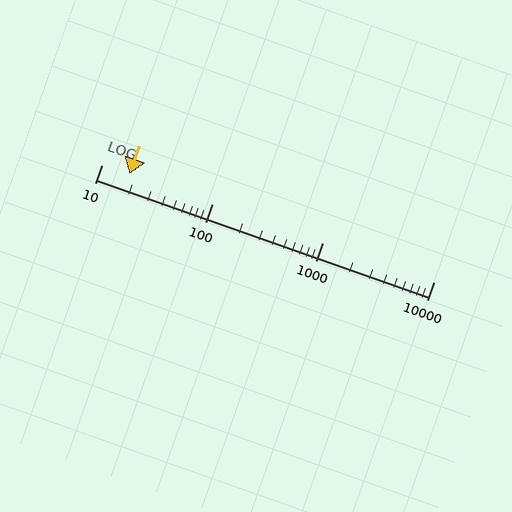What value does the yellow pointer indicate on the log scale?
The pointer indicates approximately 18.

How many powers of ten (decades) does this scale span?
The scale spans 3 decades, from 10 to 10000.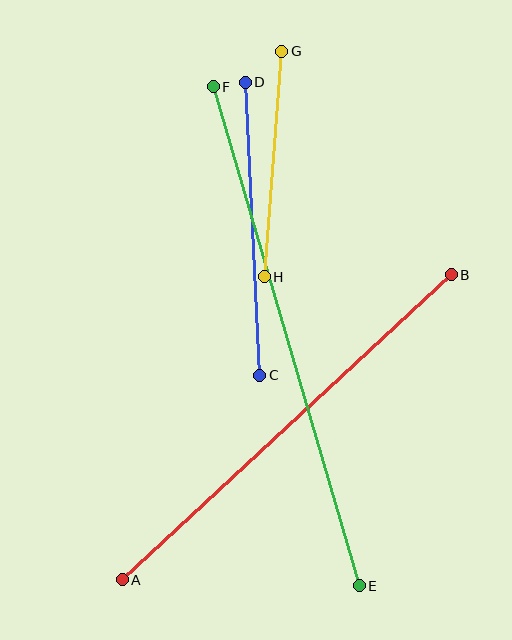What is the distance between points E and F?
The distance is approximately 520 pixels.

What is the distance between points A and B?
The distance is approximately 449 pixels.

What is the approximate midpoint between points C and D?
The midpoint is at approximately (253, 229) pixels.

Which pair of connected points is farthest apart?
Points E and F are farthest apart.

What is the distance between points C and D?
The distance is approximately 293 pixels.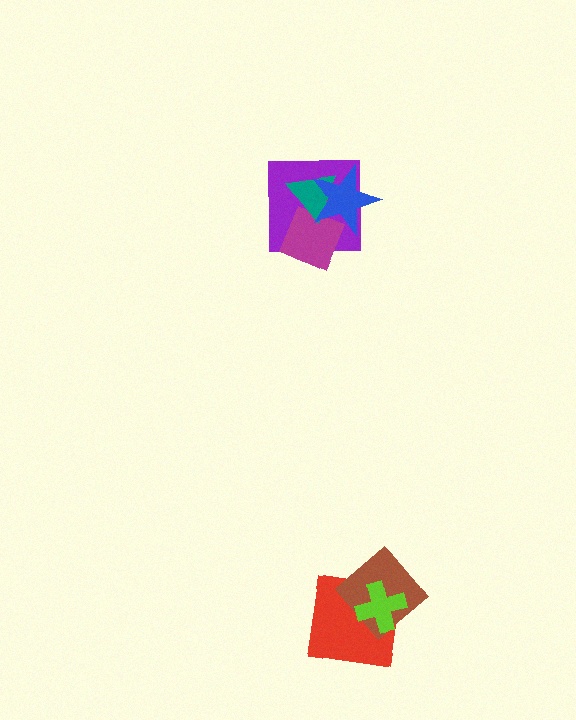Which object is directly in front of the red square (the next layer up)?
The brown diamond is directly in front of the red square.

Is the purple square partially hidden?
Yes, it is partially covered by another shape.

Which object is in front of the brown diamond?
The lime cross is in front of the brown diamond.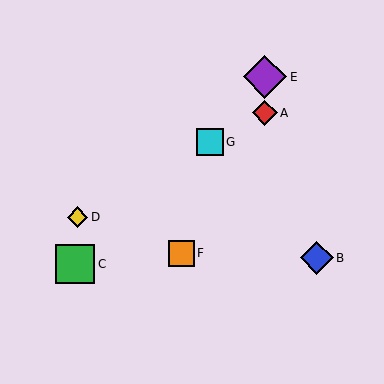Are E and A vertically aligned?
Yes, both are at x≈265.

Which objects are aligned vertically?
Objects A, E are aligned vertically.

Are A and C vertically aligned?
No, A is at x≈265 and C is at x≈75.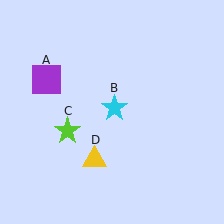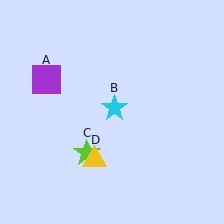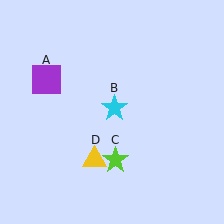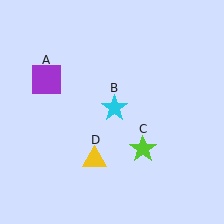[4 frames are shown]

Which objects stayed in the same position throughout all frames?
Purple square (object A) and cyan star (object B) and yellow triangle (object D) remained stationary.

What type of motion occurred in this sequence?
The lime star (object C) rotated counterclockwise around the center of the scene.